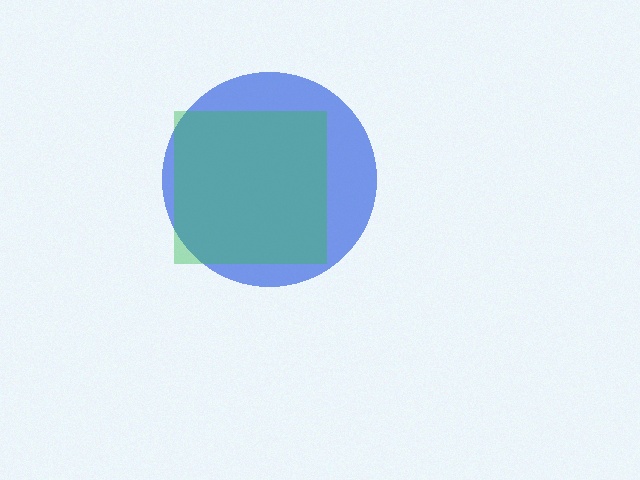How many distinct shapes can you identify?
There are 2 distinct shapes: a blue circle, a green square.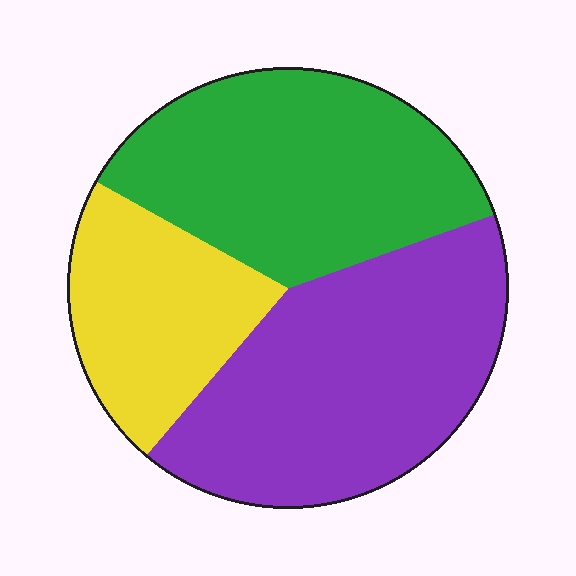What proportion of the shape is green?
Green takes up between a quarter and a half of the shape.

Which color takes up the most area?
Purple, at roughly 40%.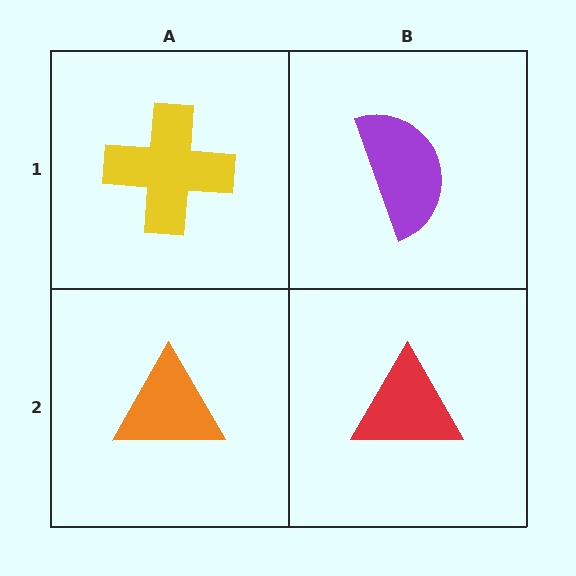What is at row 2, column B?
A red triangle.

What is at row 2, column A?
An orange triangle.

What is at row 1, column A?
A yellow cross.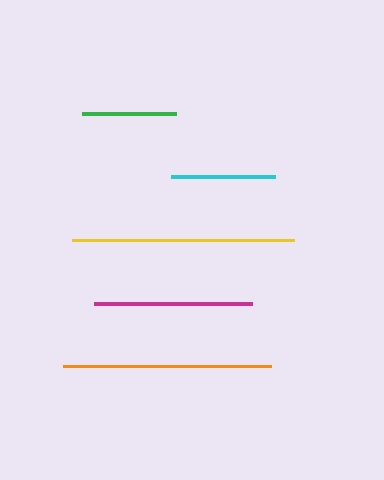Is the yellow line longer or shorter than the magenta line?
The yellow line is longer than the magenta line.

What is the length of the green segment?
The green segment is approximately 94 pixels long.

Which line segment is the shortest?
The green line is the shortest at approximately 94 pixels.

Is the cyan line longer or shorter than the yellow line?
The yellow line is longer than the cyan line.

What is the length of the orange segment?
The orange segment is approximately 208 pixels long.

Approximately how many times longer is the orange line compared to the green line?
The orange line is approximately 2.2 times the length of the green line.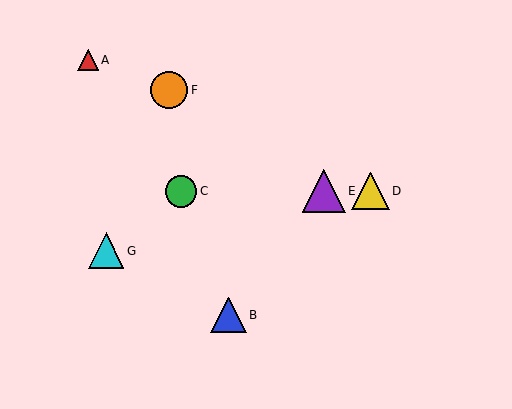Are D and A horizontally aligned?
No, D is at y≈191 and A is at y≈60.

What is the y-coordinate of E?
Object E is at y≈191.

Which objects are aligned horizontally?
Objects C, D, E are aligned horizontally.